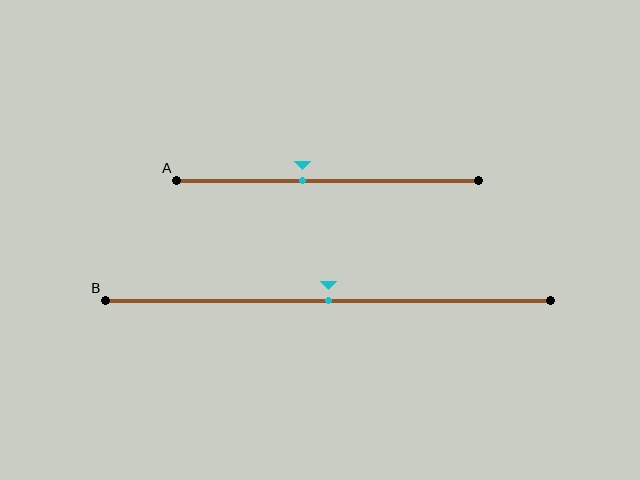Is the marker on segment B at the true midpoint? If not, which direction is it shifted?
Yes, the marker on segment B is at the true midpoint.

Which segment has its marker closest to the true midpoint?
Segment B has its marker closest to the true midpoint.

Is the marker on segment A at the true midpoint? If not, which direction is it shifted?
No, the marker on segment A is shifted to the left by about 8% of the segment length.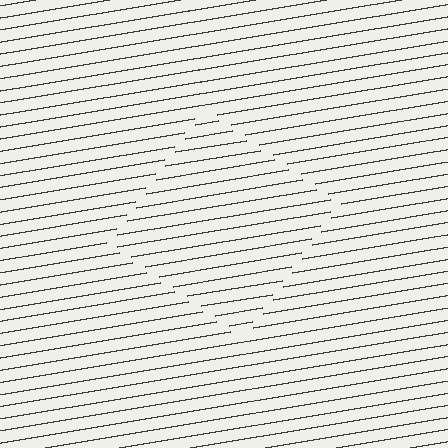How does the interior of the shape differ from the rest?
The interior of the shape contains the same grating, shifted by half a period — the contour is defined by the phase discontinuity where line-ends from the inner and outer gratings abut.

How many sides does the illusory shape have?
4 sides — the line-ends trace a square.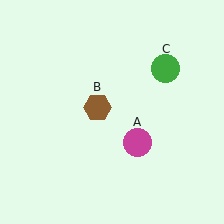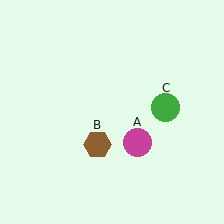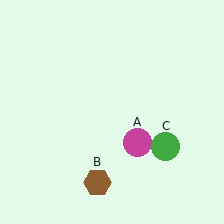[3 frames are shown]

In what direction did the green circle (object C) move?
The green circle (object C) moved down.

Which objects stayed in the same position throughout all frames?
Magenta circle (object A) remained stationary.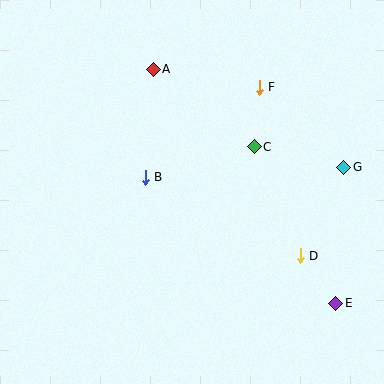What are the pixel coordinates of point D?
Point D is at (300, 256).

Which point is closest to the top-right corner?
Point F is closest to the top-right corner.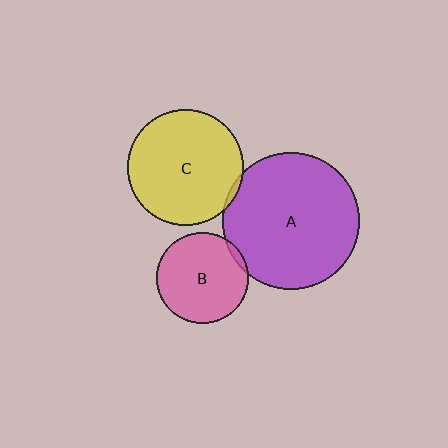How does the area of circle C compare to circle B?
Approximately 1.6 times.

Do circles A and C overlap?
Yes.